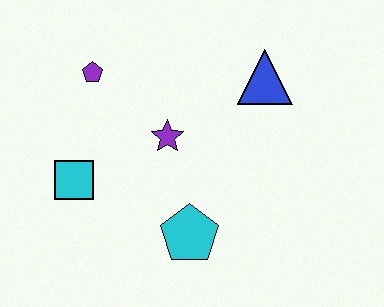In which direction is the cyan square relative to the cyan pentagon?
The cyan square is to the left of the cyan pentagon.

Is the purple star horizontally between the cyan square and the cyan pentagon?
Yes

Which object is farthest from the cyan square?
The blue triangle is farthest from the cyan square.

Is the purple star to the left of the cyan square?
No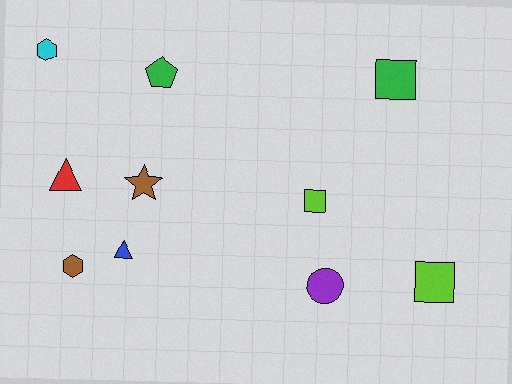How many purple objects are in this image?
There is 1 purple object.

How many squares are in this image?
There are 3 squares.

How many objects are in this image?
There are 10 objects.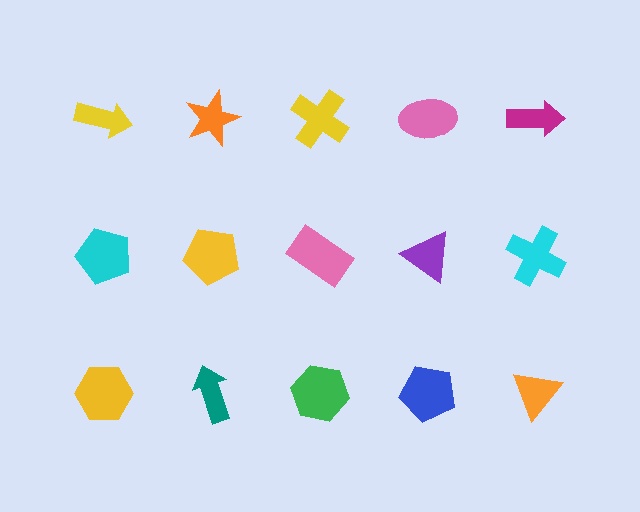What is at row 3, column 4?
A blue pentagon.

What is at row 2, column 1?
A cyan pentagon.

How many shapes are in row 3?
5 shapes.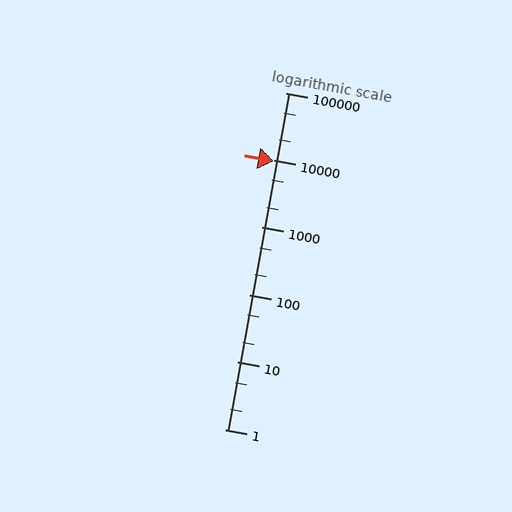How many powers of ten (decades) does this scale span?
The scale spans 5 decades, from 1 to 100000.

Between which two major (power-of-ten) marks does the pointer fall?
The pointer is between 1000 and 10000.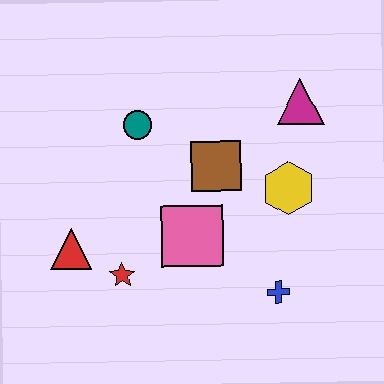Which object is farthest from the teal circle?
The blue cross is farthest from the teal circle.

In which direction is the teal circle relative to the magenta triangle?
The teal circle is to the left of the magenta triangle.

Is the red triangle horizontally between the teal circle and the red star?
No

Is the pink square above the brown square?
No